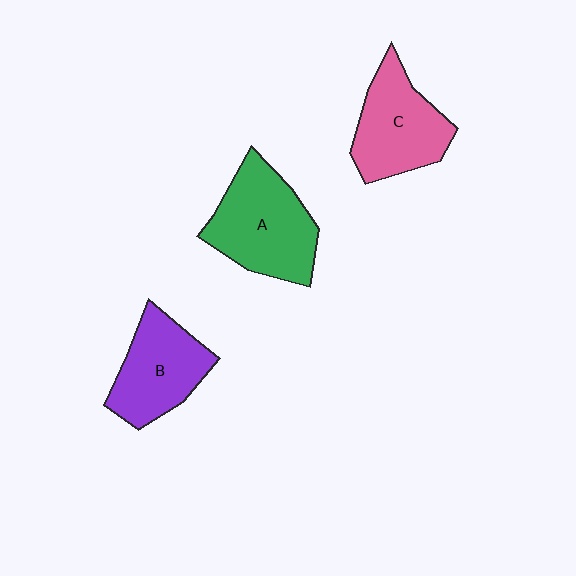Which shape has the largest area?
Shape A (green).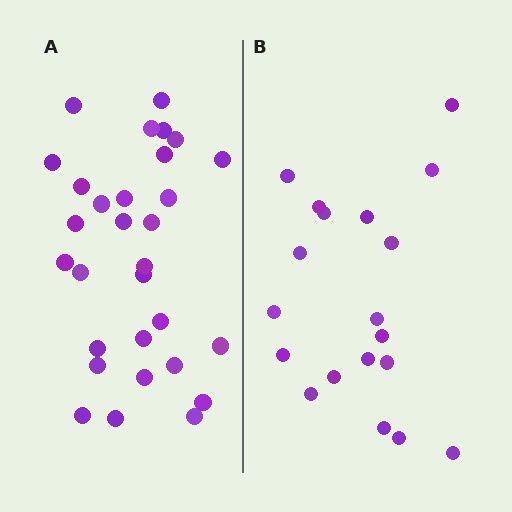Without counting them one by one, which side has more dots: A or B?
Region A (the left region) has more dots.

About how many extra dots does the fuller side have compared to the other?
Region A has roughly 12 or so more dots than region B.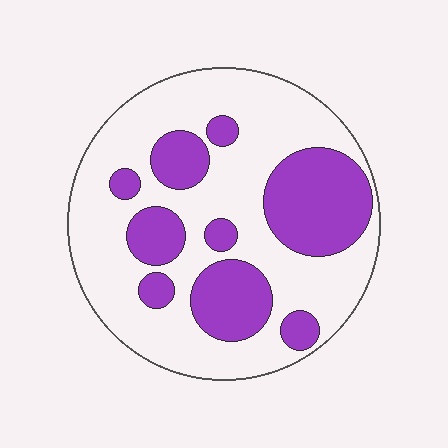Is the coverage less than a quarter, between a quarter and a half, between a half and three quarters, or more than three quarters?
Between a quarter and a half.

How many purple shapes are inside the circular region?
9.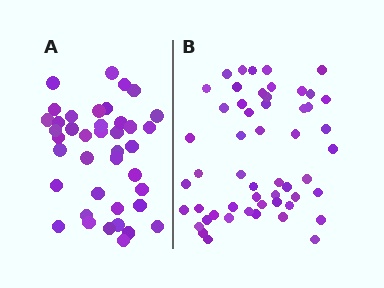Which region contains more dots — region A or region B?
Region B (the right region) has more dots.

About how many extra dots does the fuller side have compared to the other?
Region B has approximately 15 more dots than region A.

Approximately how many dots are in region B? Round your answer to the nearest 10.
About 50 dots. (The exact count is 53, which rounds to 50.)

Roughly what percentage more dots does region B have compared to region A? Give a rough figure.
About 30% more.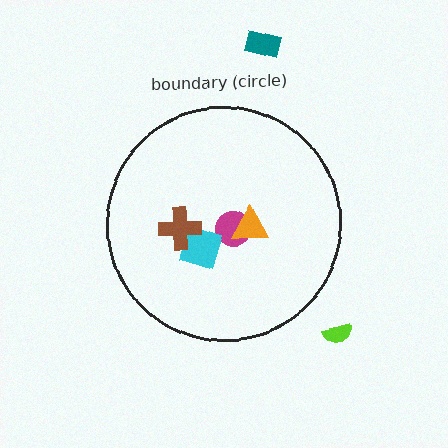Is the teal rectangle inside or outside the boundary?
Outside.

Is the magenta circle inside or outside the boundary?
Inside.